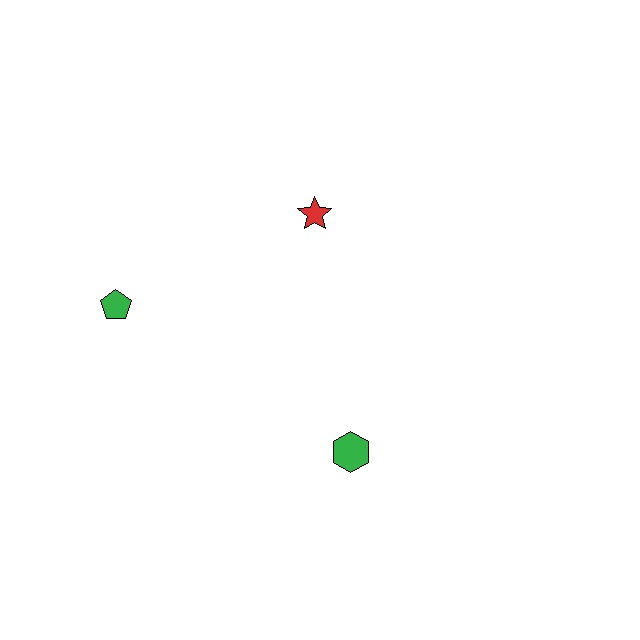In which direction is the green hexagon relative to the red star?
The green hexagon is below the red star.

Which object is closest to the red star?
The green pentagon is closest to the red star.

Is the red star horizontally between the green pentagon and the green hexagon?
Yes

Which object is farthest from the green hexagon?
The green pentagon is farthest from the green hexagon.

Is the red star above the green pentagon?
Yes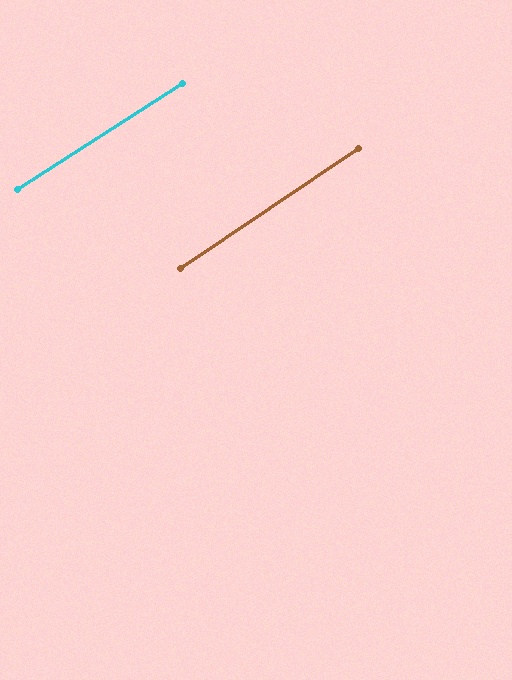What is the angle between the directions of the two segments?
Approximately 1 degree.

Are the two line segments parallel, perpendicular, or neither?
Parallel — their directions differ by only 1.3°.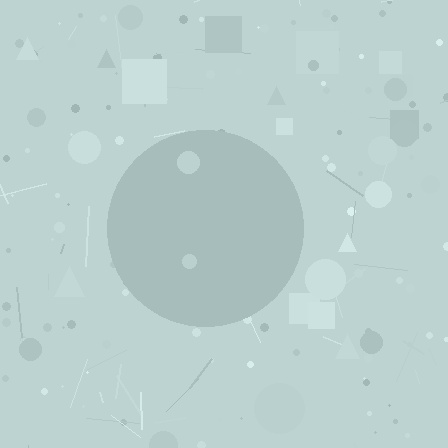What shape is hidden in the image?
A circle is hidden in the image.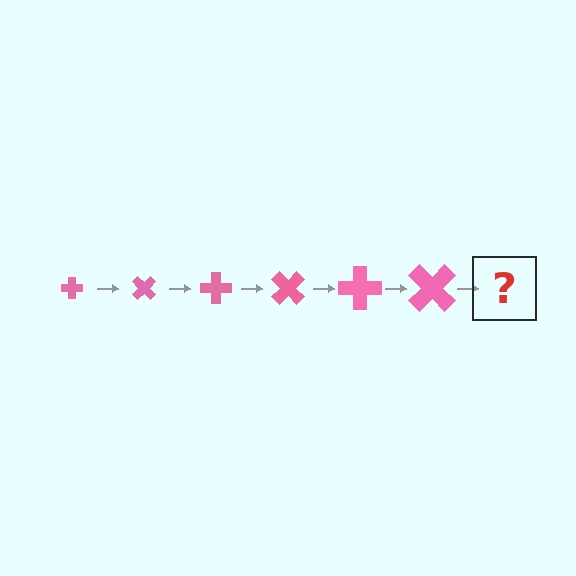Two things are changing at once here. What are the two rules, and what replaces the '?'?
The two rules are that the cross grows larger each step and it rotates 45 degrees each step. The '?' should be a cross, larger than the previous one and rotated 270 degrees from the start.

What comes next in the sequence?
The next element should be a cross, larger than the previous one and rotated 270 degrees from the start.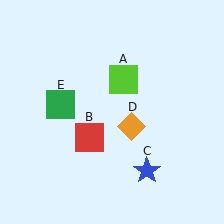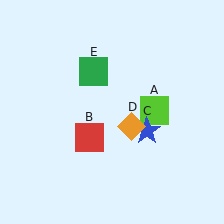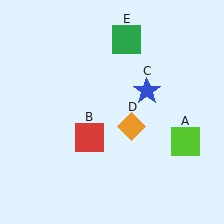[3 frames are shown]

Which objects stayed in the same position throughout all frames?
Red square (object B) and orange diamond (object D) remained stationary.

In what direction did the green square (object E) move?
The green square (object E) moved up and to the right.